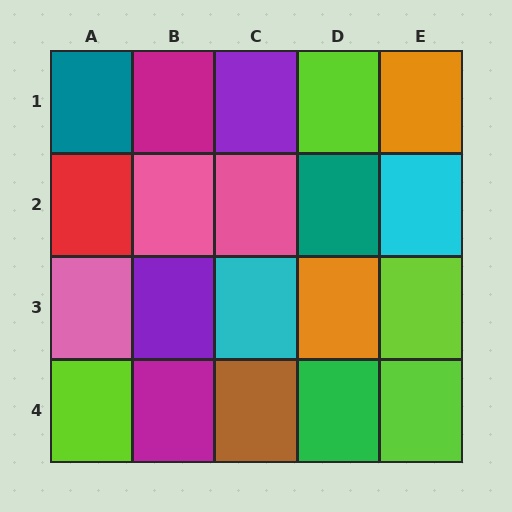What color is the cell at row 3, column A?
Pink.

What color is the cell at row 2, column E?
Cyan.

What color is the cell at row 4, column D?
Green.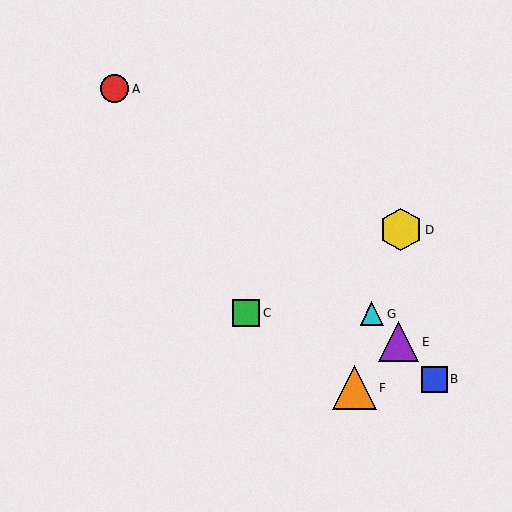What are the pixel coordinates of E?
Object E is at (399, 342).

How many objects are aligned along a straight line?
3 objects (B, E, G) are aligned along a straight line.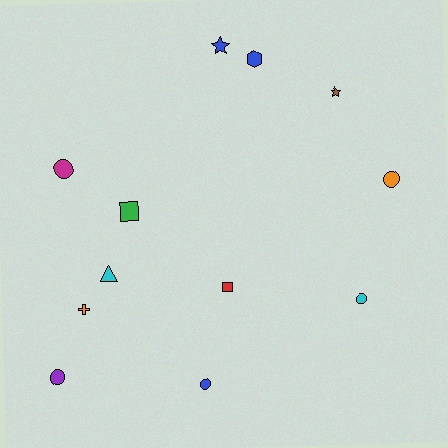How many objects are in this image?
There are 12 objects.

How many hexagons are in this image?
There is 1 hexagon.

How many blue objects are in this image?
There are 3 blue objects.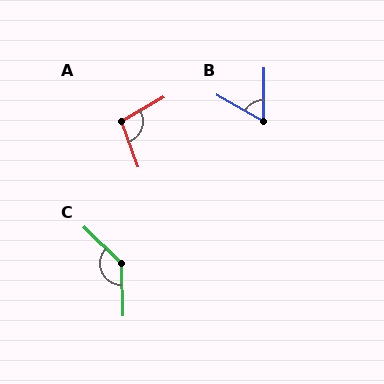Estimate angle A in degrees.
Approximately 100 degrees.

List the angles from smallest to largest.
B (61°), A (100°), C (135°).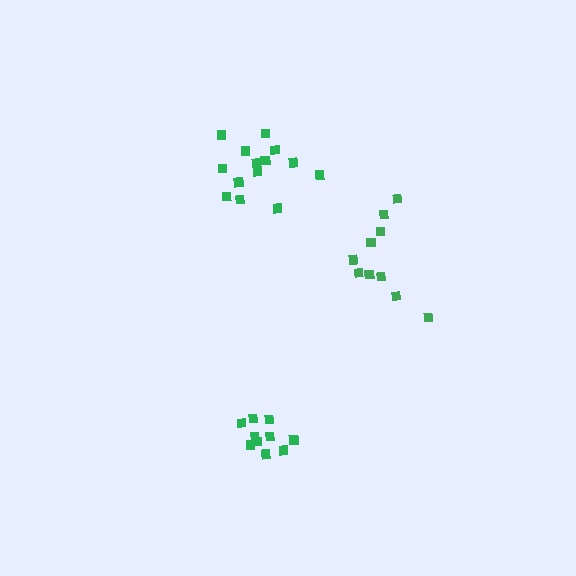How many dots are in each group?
Group 1: 14 dots, Group 2: 10 dots, Group 3: 10 dots (34 total).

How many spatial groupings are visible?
There are 3 spatial groupings.